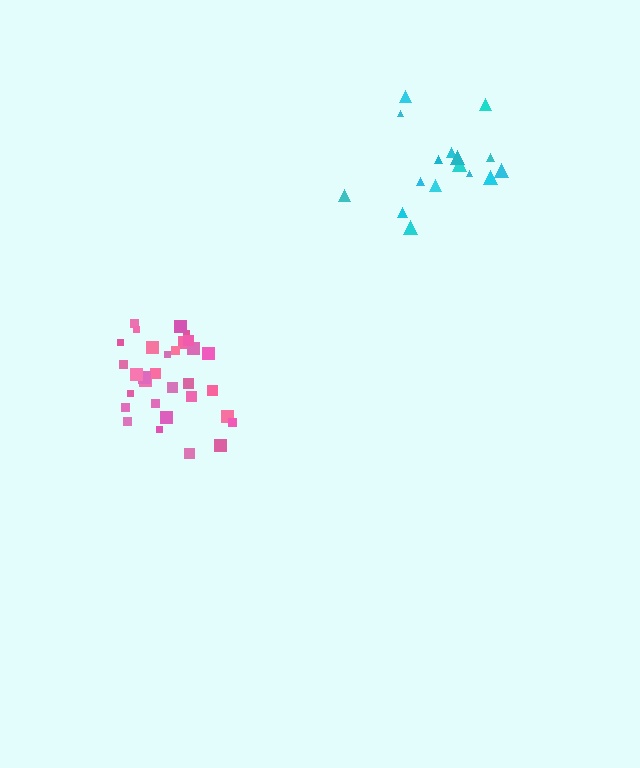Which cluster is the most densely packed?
Pink.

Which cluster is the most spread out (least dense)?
Cyan.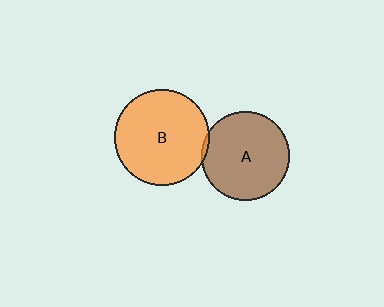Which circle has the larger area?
Circle B (orange).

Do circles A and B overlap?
Yes.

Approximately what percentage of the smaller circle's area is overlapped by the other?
Approximately 5%.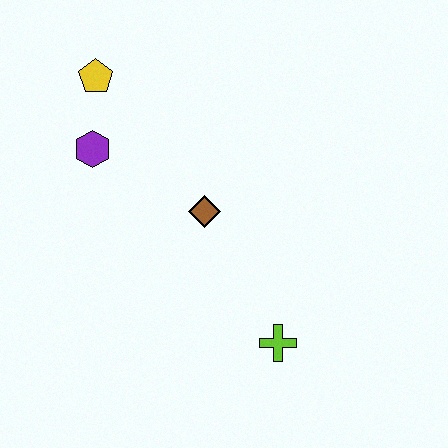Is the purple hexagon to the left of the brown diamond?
Yes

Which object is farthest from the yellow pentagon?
The lime cross is farthest from the yellow pentagon.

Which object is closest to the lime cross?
The brown diamond is closest to the lime cross.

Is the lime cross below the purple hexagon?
Yes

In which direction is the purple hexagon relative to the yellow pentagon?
The purple hexagon is below the yellow pentagon.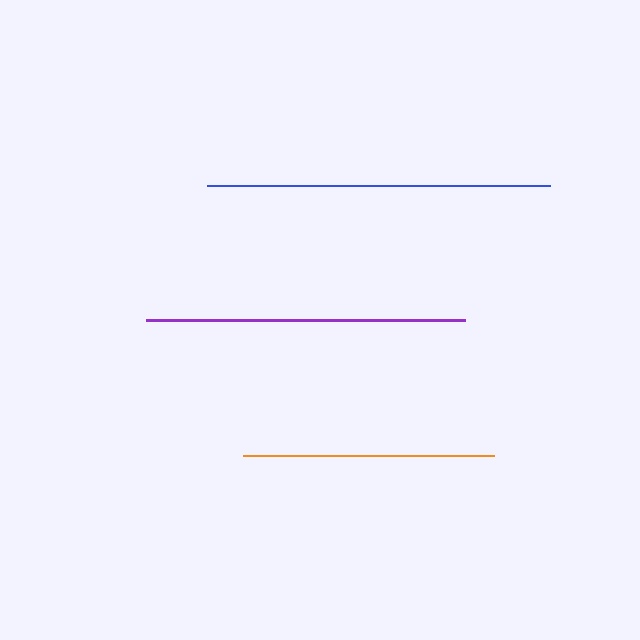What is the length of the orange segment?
The orange segment is approximately 251 pixels long.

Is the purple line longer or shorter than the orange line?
The purple line is longer than the orange line.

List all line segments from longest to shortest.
From longest to shortest: blue, purple, orange.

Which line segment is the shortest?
The orange line is the shortest at approximately 251 pixels.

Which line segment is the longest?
The blue line is the longest at approximately 344 pixels.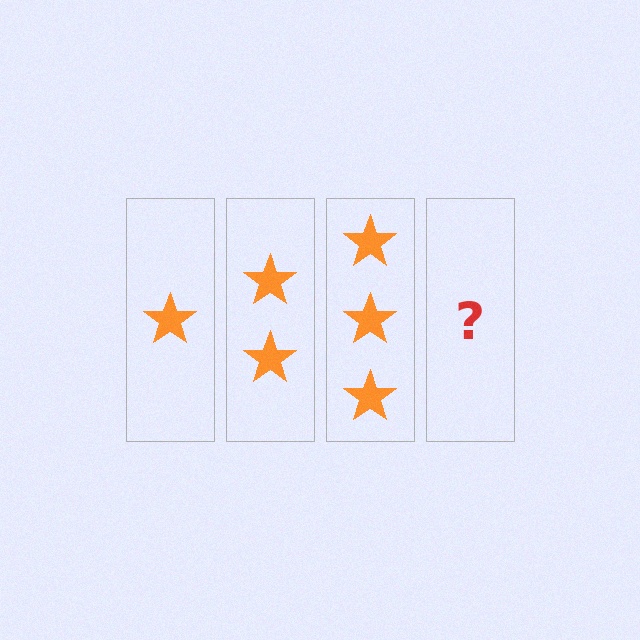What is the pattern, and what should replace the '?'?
The pattern is that each step adds one more star. The '?' should be 4 stars.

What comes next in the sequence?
The next element should be 4 stars.